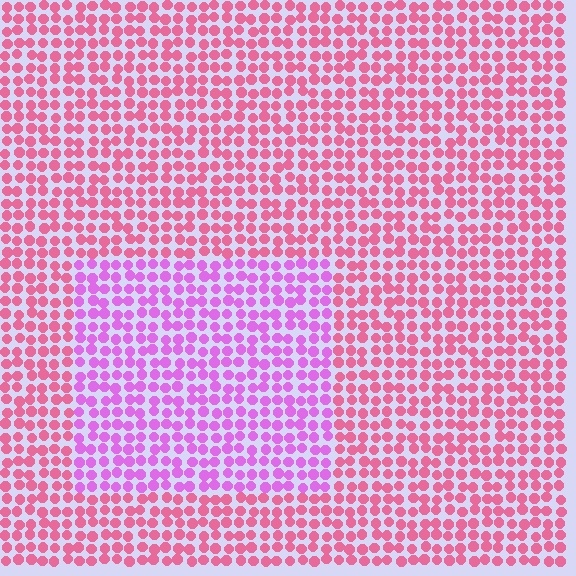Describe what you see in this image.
The image is filled with small pink elements in a uniform arrangement. A rectangle-shaped region is visible where the elements are tinted to a slightly different hue, forming a subtle color boundary.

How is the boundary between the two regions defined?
The boundary is defined purely by a slight shift in hue (about 40 degrees). Spacing, size, and orientation are identical on both sides.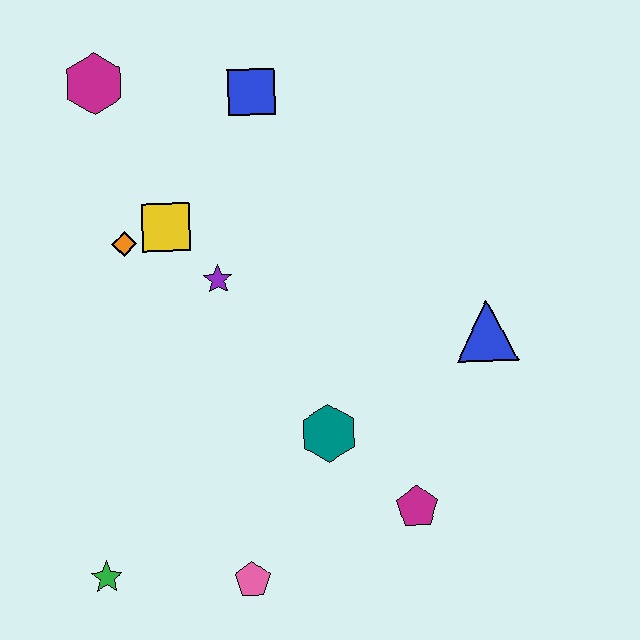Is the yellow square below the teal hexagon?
No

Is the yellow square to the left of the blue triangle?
Yes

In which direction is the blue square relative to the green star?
The blue square is above the green star.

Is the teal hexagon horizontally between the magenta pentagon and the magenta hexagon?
Yes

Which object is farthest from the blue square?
The green star is farthest from the blue square.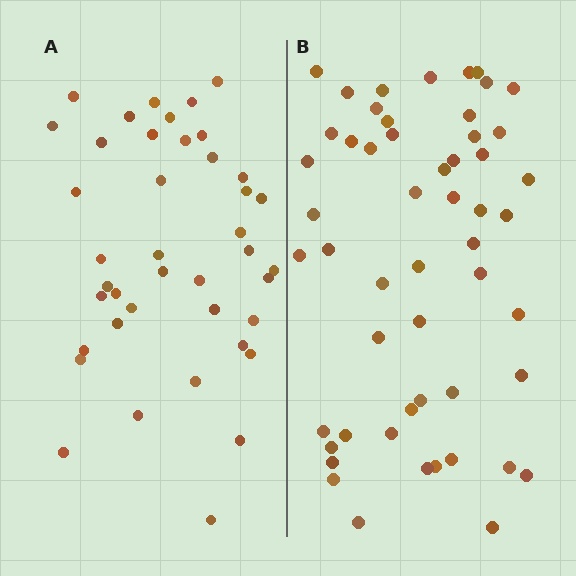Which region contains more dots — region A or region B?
Region B (the right region) has more dots.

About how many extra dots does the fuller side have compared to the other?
Region B has roughly 12 or so more dots than region A.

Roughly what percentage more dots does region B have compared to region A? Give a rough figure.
About 30% more.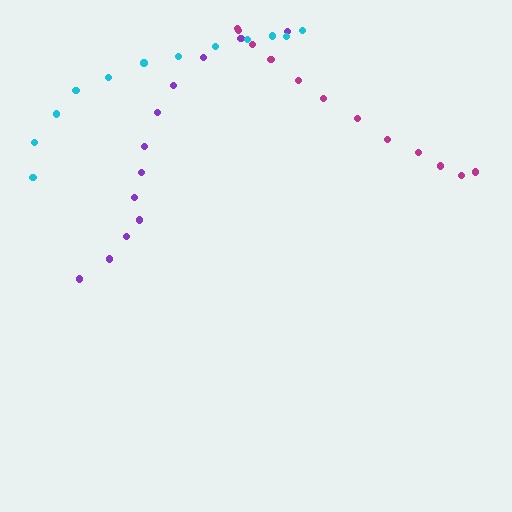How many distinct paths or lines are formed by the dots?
There are 3 distinct paths.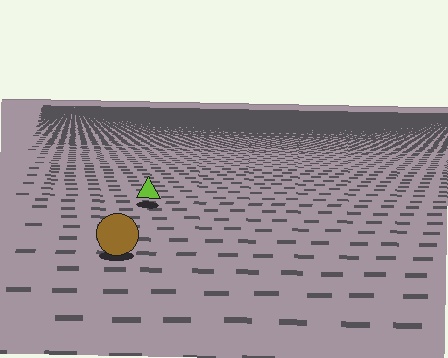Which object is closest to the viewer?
The brown circle is closest. The texture marks near it are larger and more spread out.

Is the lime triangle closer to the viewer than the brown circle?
No. The brown circle is closer — you can tell from the texture gradient: the ground texture is coarser near it.